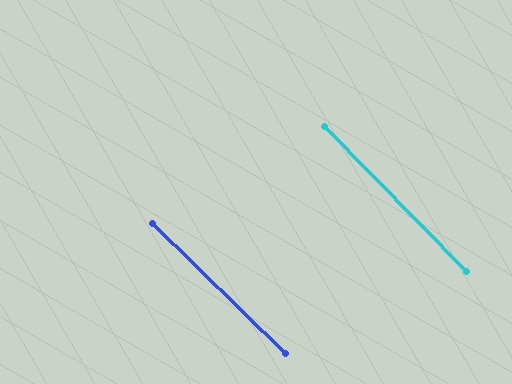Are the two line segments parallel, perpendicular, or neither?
Parallel — their directions differ by only 1.3°.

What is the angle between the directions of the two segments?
Approximately 1 degree.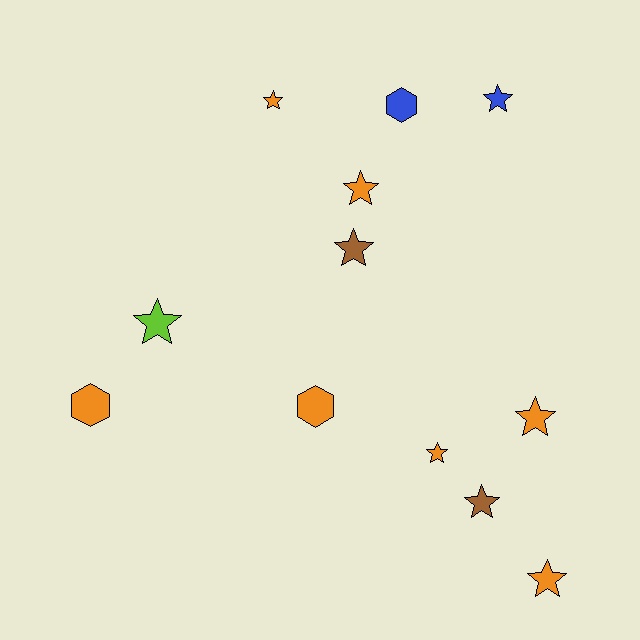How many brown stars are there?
There are 2 brown stars.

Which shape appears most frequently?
Star, with 9 objects.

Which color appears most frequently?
Orange, with 7 objects.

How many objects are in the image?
There are 12 objects.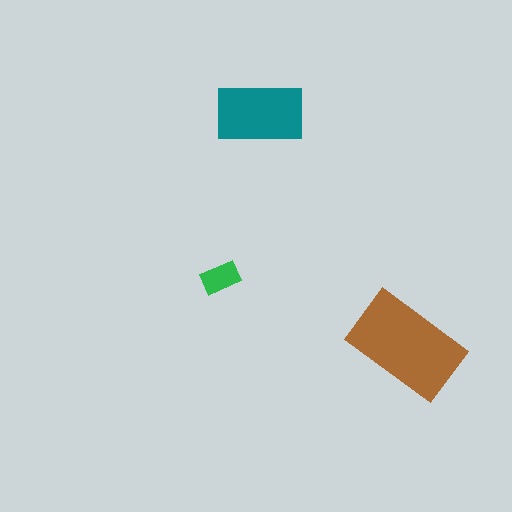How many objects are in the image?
There are 3 objects in the image.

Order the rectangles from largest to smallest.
the brown one, the teal one, the green one.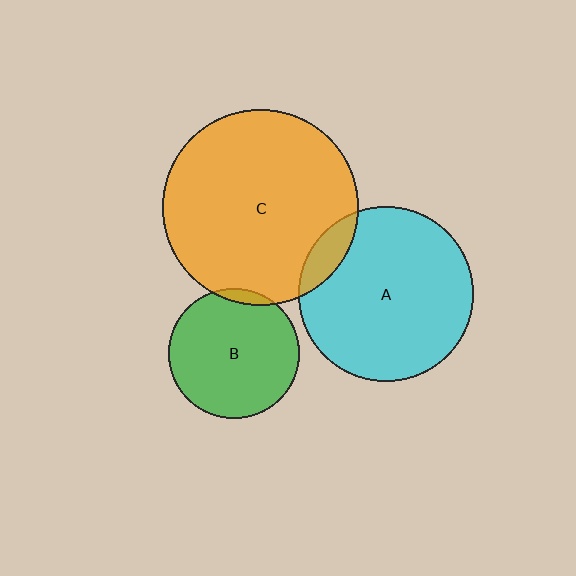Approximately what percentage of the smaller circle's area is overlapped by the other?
Approximately 10%.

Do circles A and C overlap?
Yes.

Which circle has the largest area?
Circle C (orange).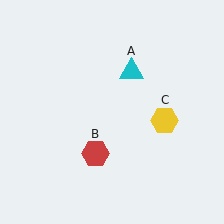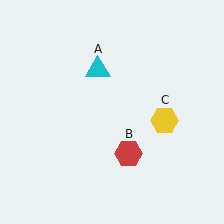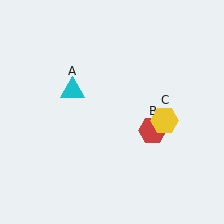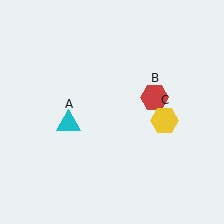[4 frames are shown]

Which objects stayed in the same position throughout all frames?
Yellow hexagon (object C) remained stationary.